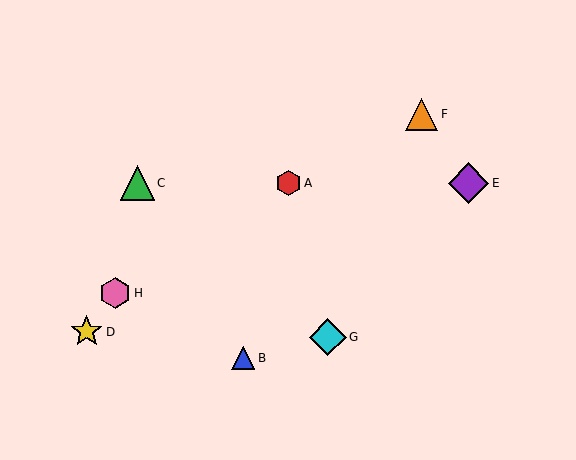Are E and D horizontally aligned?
No, E is at y≈183 and D is at y≈332.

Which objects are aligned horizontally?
Objects A, C, E are aligned horizontally.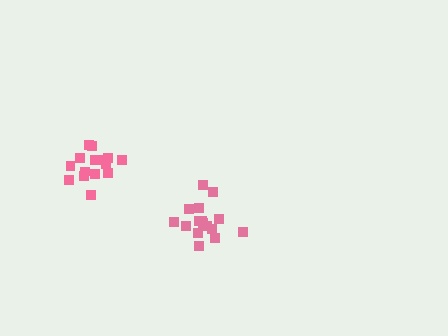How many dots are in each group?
Group 1: 15 dots, Group 2: 16 dots (31 total).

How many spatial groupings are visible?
There are 2 spatial groupings.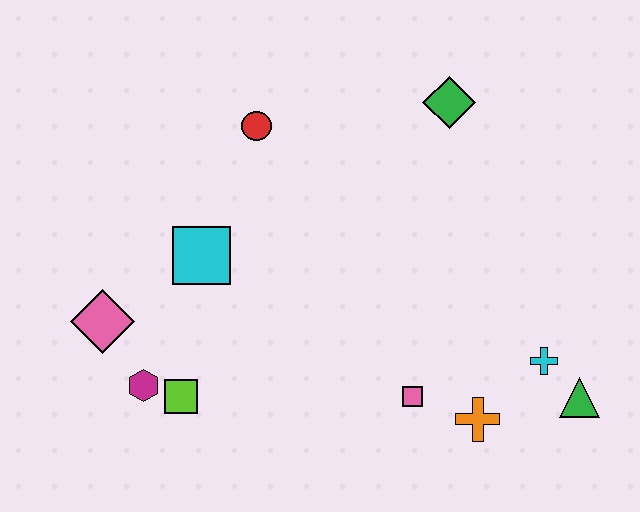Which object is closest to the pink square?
The orange cross is closest to the pink square.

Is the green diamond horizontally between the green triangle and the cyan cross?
No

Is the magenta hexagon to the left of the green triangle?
Yes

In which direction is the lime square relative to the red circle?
The lime square is below the red circle.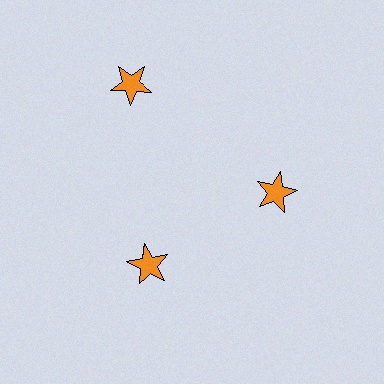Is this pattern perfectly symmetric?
No. The 3 orange stars are arranged in a ring, but one element near the 11 o'clock position is pushed outward from the center, breaking the 3-fold rotational symmetry.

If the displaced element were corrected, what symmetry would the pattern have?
It would have 3-fold rotational symmetry — the pattern would map onto itself every 120 degrees.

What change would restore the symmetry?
The symmetry would be restored by moving it inward, back onto the ring so that all 3 stars sit at equal angles and equal distance from the center.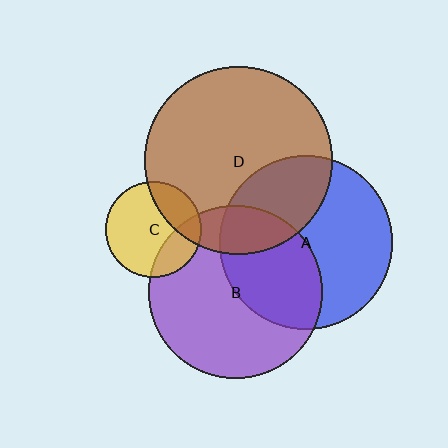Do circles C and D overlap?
Yes.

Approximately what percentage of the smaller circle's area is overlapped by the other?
Approximately 25%.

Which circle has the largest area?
Circle D (brown).